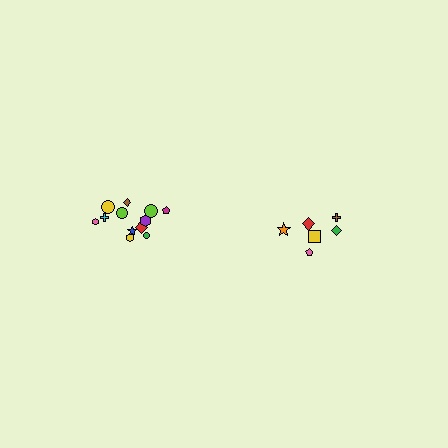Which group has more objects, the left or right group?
The left group.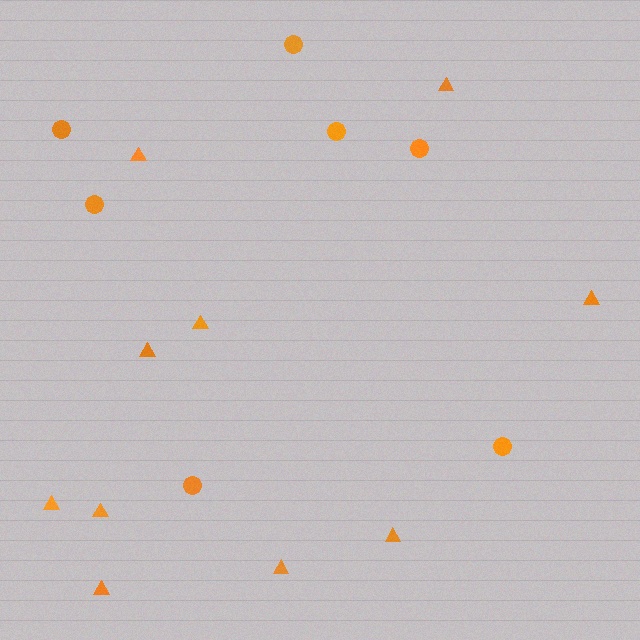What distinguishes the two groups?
There are 2 groups: one group of circles (7) and one group of triangles (10).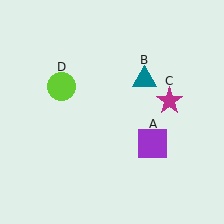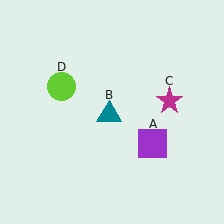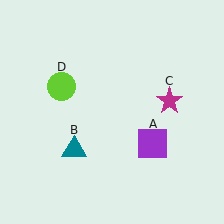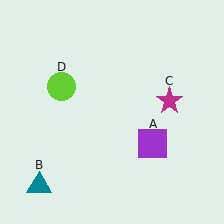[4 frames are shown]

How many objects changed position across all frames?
1 object changed position: teal triangle (object B).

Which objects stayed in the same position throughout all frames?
Purple square (object A) and magenta star (object C) and lime circle (object D) remained stationary.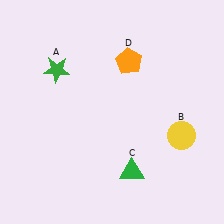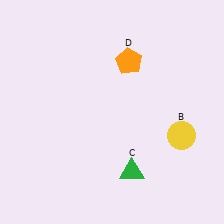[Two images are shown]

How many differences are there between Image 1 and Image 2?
There is 1 difference between the two images.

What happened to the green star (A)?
The green star (A) was removed in Image 2. It was in the top-left area of Image 1.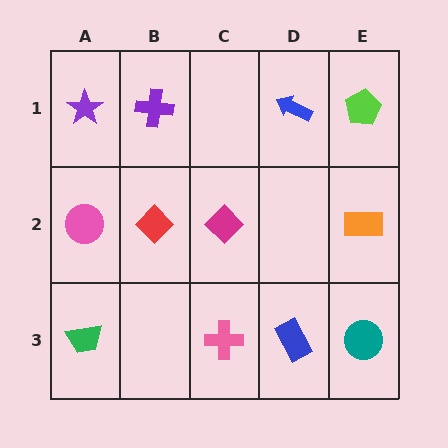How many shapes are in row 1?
4 shapes.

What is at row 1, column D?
A blue arrow.